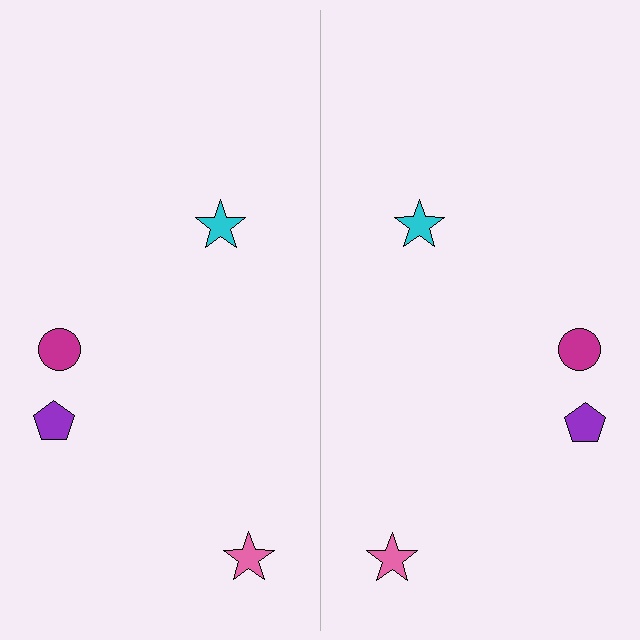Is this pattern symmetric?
Yes, this pattern has bilateral (reflection) symmetry.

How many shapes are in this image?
There are 8 shapes in this image.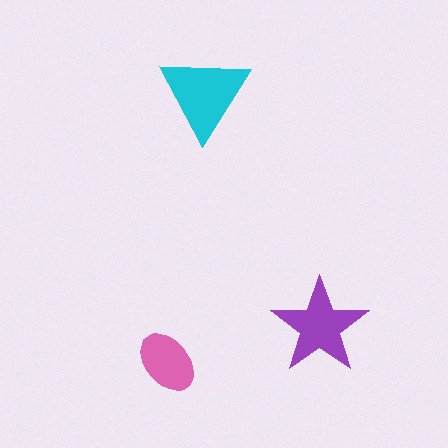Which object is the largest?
The cyan triangle.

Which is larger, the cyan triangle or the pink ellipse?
The cyan triangle.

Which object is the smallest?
The pink ellipse.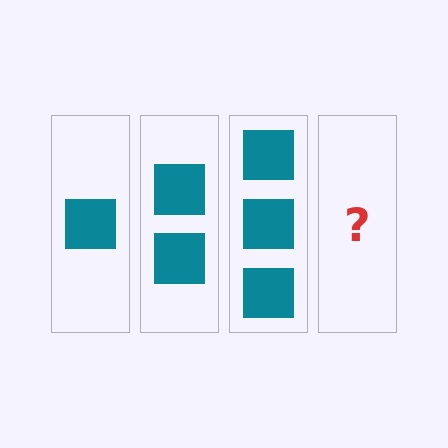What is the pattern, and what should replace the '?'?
The pattern is that each step adds one more square. The '?' should be 4 squares.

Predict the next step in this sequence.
The next step is 4 squares.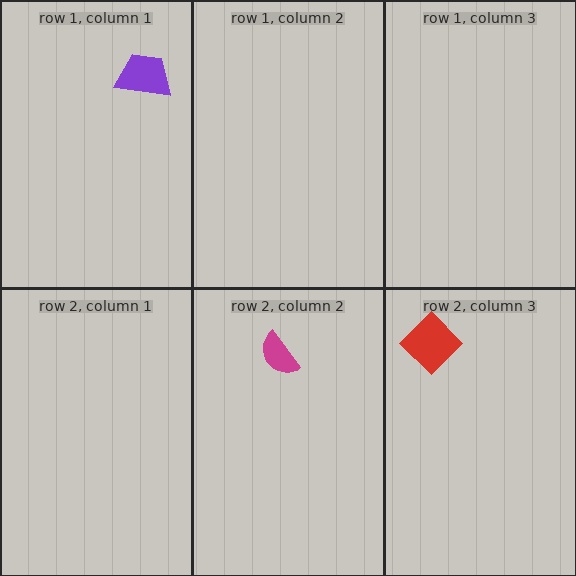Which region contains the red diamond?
The row 2, column 3 region.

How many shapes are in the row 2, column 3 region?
1.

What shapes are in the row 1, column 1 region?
The purple trapezoid.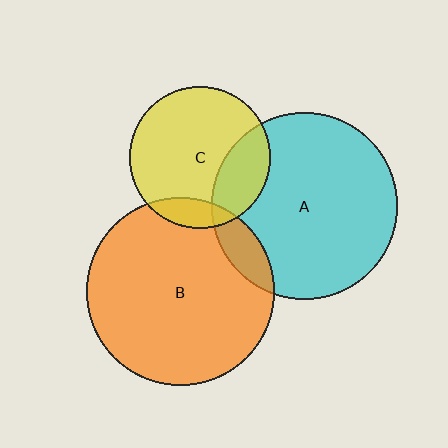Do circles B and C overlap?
Yes.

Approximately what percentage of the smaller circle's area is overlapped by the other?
Approximately 10%.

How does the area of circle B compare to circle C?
Approximately 1.8 times.